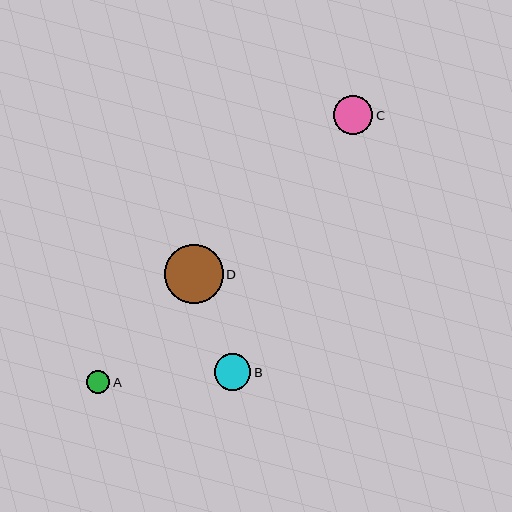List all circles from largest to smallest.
From largest to smallest: D, C, B, A.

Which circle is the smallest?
Circle A is the smallest with a size of approximately 23 pixels.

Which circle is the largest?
Circle D is the largest with a size of approximately 59 pixels.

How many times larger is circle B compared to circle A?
Circle B is approximately 1.6 times the size of circle A.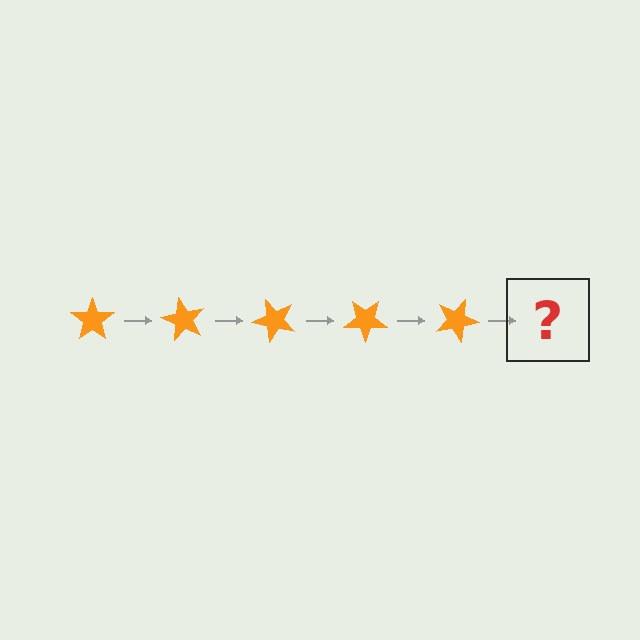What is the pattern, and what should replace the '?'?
The pattern is that the star rotates 60 degrees each step. The '?' should be an orange star rotated 300 degrees.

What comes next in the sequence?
The next element should be an orange star rotated 300 degrees.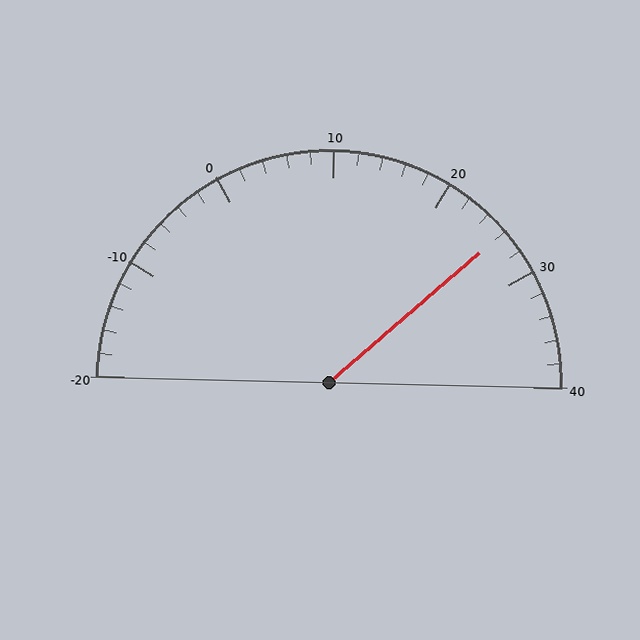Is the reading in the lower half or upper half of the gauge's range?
The reading is in the upper half of the range (-20 to 40).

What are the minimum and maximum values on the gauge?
The gauge ranges from -20 to 40.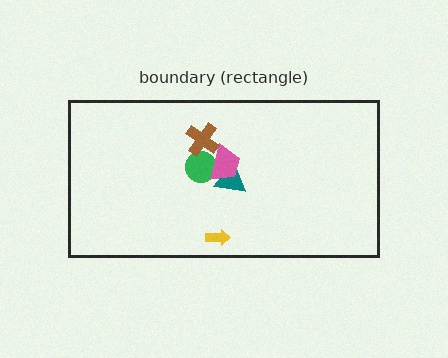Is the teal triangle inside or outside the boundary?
Inside.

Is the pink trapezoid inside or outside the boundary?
Inside.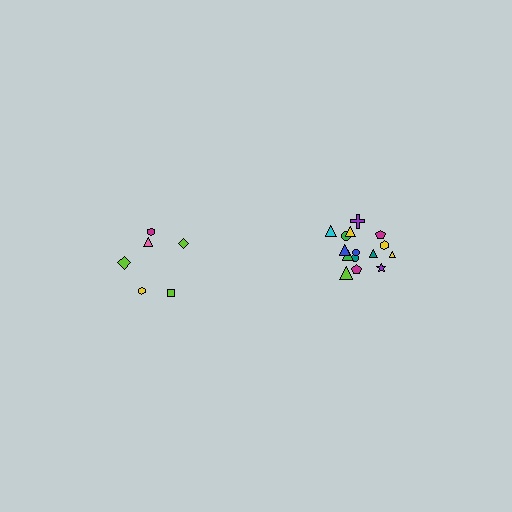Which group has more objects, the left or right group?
The right group.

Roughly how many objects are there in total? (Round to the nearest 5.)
Roughly 20 objects in total.